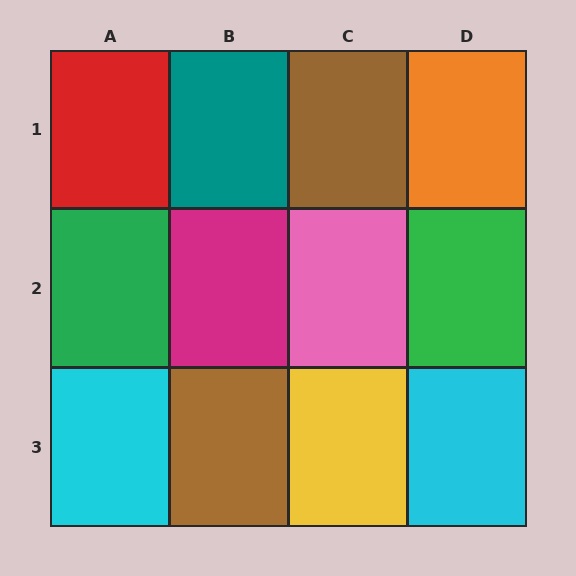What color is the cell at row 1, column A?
Red.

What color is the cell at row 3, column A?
Cyan.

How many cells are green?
2 cells are green.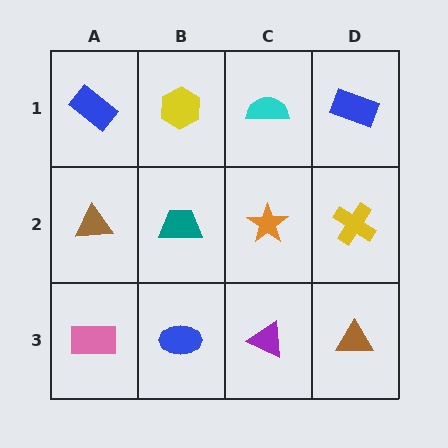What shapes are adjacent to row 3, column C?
An orange star (row 2, column C), a blue ellipse (row 3, column B), a brown triangle (row 3, column D).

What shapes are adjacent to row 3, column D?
A yellow cross (row 2, column D), a purple triangle (row 3, column C).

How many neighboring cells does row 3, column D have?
2.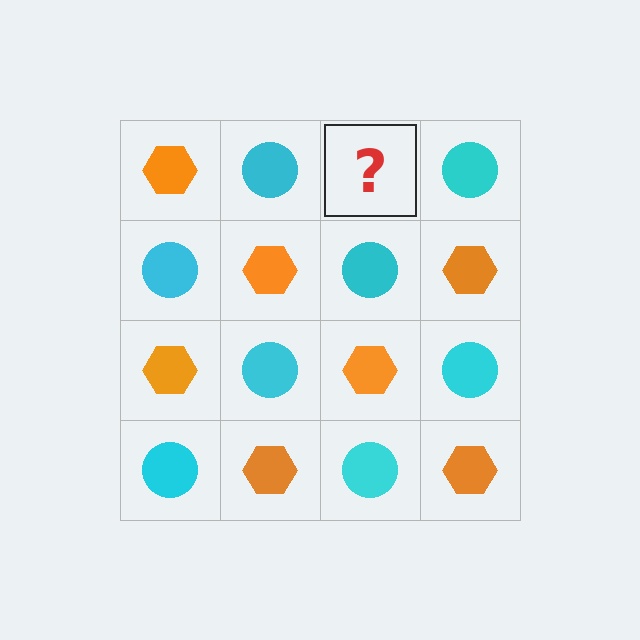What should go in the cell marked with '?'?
The missing cell should contain an orange hexagon.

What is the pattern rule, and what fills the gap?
The rule is that it alternates orange hexagon and cyan circle in a checkerboard pattern. The gap should be filled with an orange hexagon.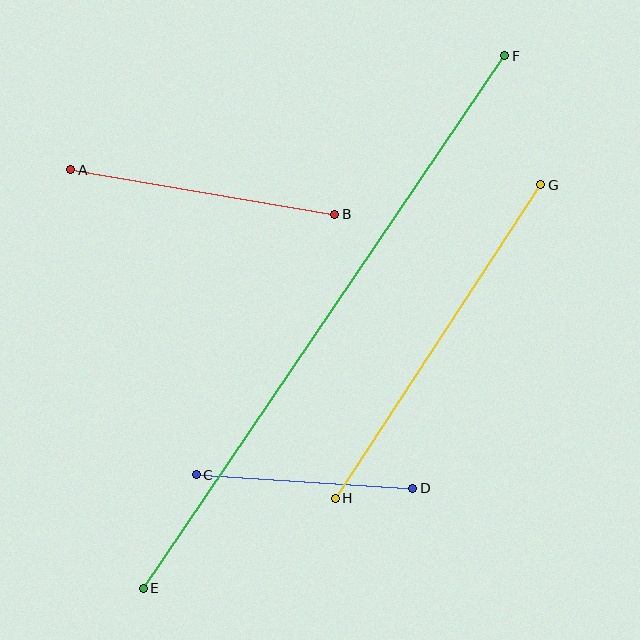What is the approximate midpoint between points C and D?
The midpoint is at approximately (305, 482) pixels.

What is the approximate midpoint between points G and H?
The midpoint is at approximately (438, 342) pixels.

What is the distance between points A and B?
The distance is approximately 268 pixels.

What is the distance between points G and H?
The distance is approximately 375 pixels.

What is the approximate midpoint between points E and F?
The midpoint is at approximately (324, 322) pixels.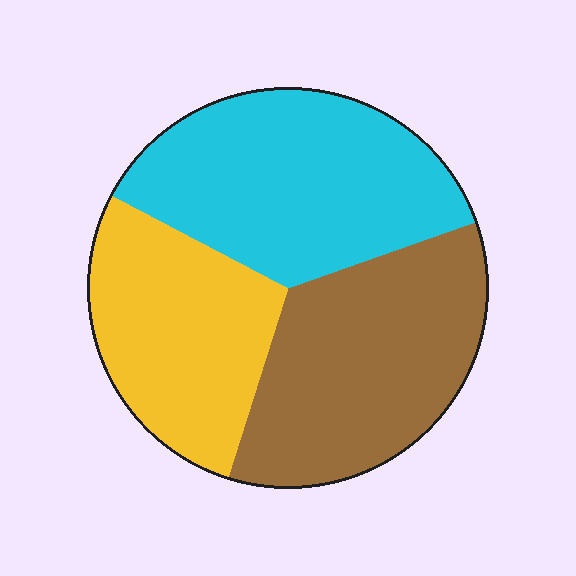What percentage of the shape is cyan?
Cyan covers about 35% of the shape.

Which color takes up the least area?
Yellow, at roughly 30%.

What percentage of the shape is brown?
Brown covers around 35% of the shape.